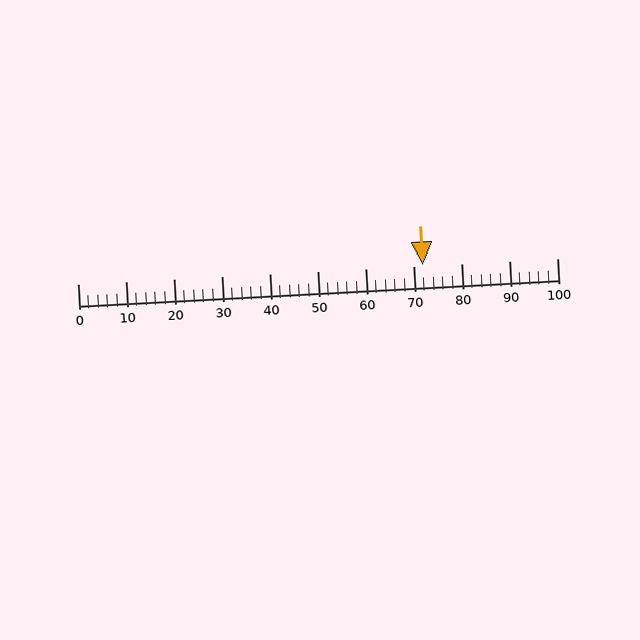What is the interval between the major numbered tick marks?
The major tick marks are spaced 10 units apart.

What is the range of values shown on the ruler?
The ruler shows values from 0 to 100.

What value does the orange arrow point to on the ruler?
The orange arrow points to approximately 72.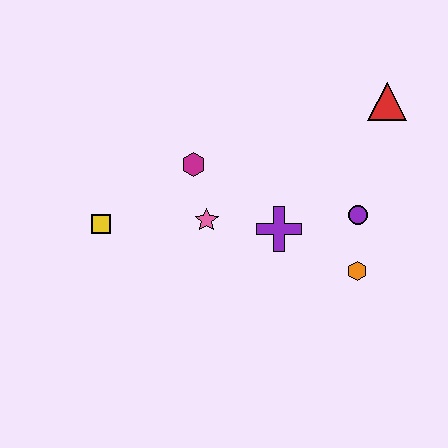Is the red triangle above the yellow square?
Yes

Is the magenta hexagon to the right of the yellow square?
Yes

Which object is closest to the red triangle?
The purple circle is closest to the red triangle.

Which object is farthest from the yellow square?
The red triangle is farthest from the yellow square.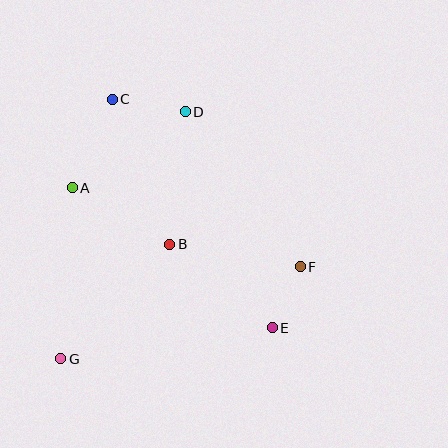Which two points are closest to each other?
Points E and F are closest to each other.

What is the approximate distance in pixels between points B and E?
The distance between B and E is approximately 132 pixels.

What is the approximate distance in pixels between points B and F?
The distance between B and F is approximately 133 pixels.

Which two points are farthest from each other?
Points C and E are farthest from each other.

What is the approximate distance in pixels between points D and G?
The distance between D and G is approximately 277 pixels.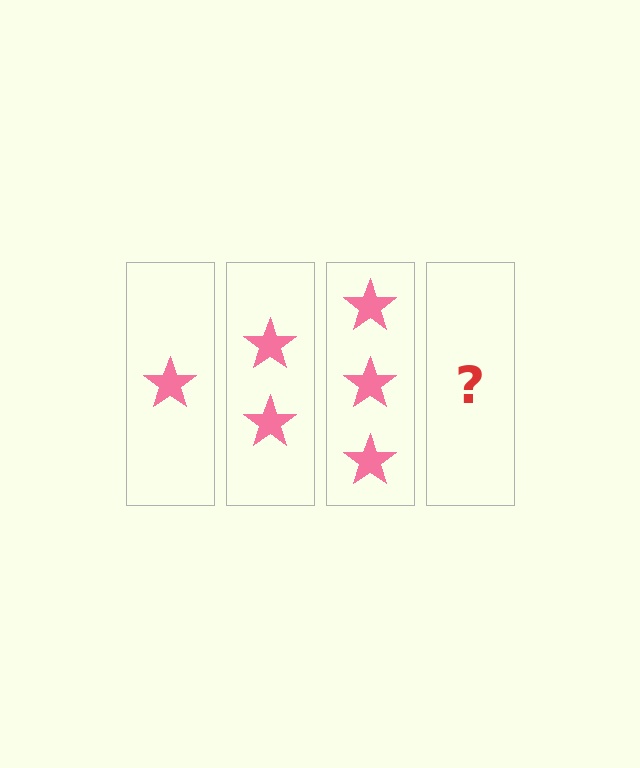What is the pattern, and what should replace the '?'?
The pattern is that each step adds one more star. The '?' should be 4 stars.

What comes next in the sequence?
The next element should be 4 stars.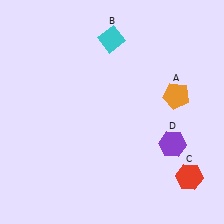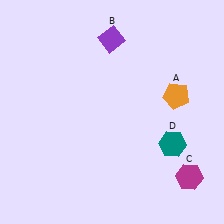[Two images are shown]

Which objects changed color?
B changed from cyan to purple. C changed from red to magenta. D changed from purple to teal.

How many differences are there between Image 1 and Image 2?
There are 3 differences between the two images.